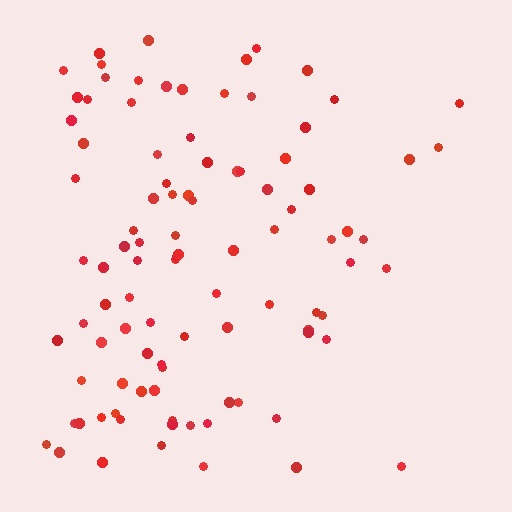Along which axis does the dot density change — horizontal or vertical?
Horizontal.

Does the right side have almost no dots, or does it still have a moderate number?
Still a moderate number, just noticeably fewer than the left.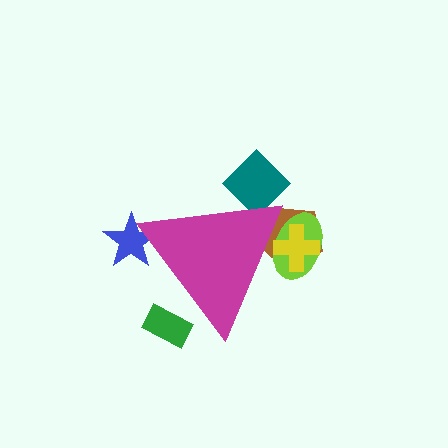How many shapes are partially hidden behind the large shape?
6 shapes are partially hidden.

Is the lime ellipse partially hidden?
Yes, the lime ellipse is partially hidden behind the magenta triangle.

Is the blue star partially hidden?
Yes, the blue star is partially hidden behind the magenta triangle.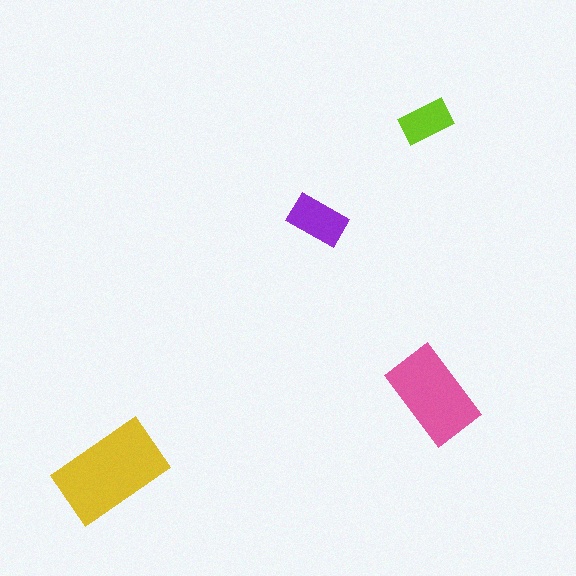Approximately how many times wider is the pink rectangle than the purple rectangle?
About 1.5 times wider.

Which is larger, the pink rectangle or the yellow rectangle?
The yellow one.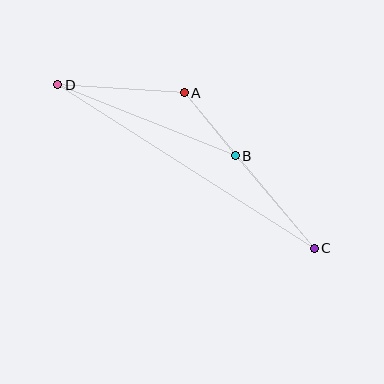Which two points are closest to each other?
Points A and B are closest to each other.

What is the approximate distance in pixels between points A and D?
The distance between A and D is approximately 127 pixels.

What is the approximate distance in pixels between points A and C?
The distance between A and C is approximately 203 pixels.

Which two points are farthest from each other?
Points C and D are farthest from each other.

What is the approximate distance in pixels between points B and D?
The distance between B and D is approximately 191 pixels.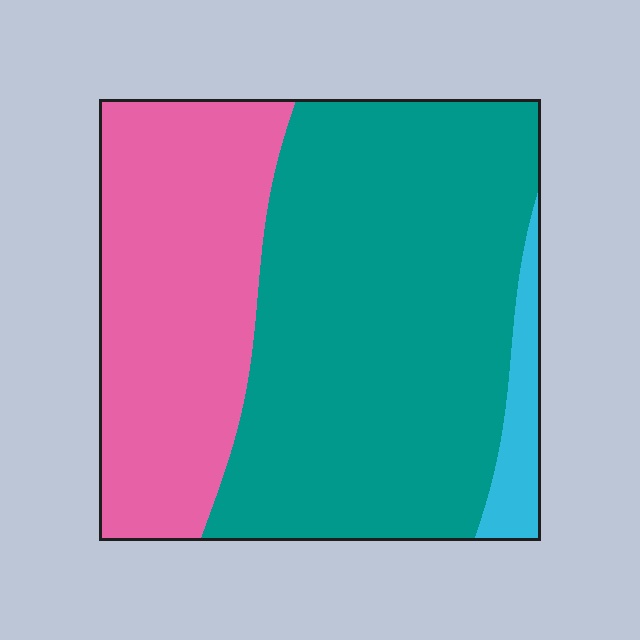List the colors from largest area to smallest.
From largest to smallest: teal, pink, cyan.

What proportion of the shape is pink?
Pink covers about 35% of the shape.